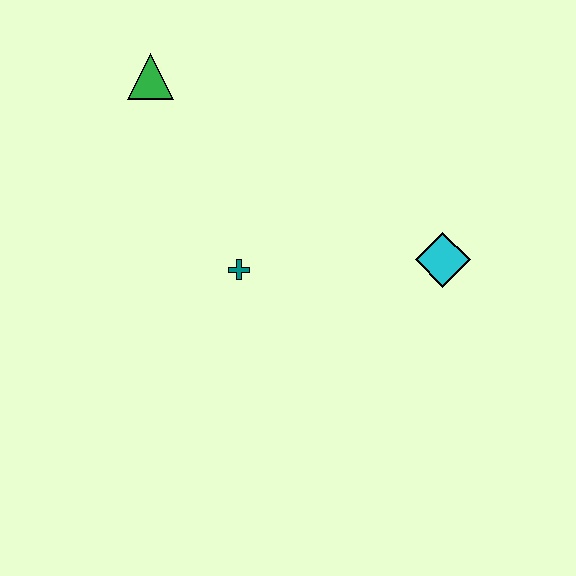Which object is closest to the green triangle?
The teal cross is closest to the green triangle.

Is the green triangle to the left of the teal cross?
Yes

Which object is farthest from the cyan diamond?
The green triangle is farthest from the cyan diamond.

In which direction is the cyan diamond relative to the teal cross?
The cyan diamond is to the right of the teal cross.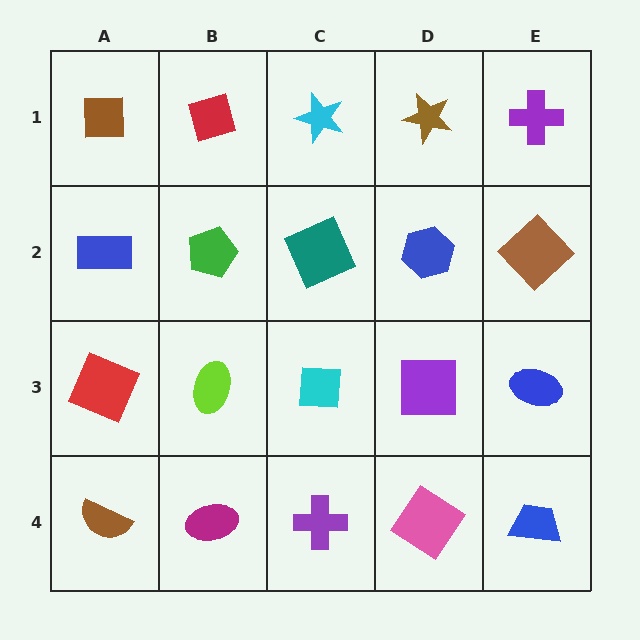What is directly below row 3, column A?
A brown semicircle.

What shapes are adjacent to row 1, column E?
A brown diamond (row 2, column E), a brown star (row 1, column D).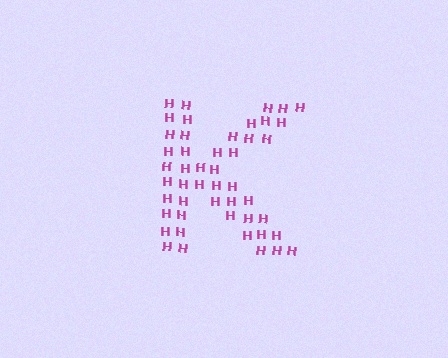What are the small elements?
The small elements are letter H's.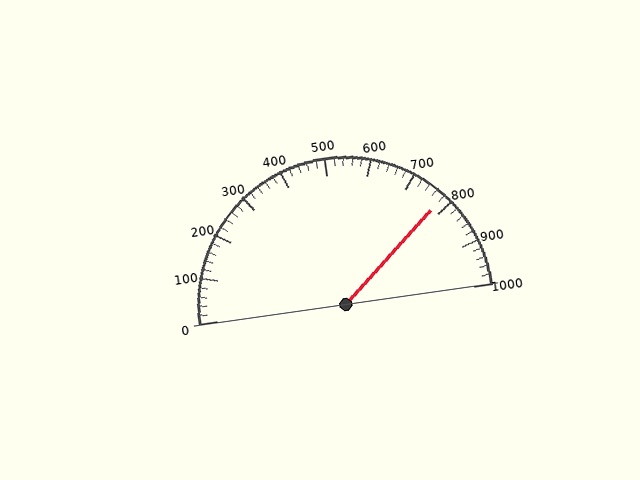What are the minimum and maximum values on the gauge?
The gauge ranges from 0 to 1000.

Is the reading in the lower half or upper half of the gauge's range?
The reading is in the upper half of the range (0 to 1000).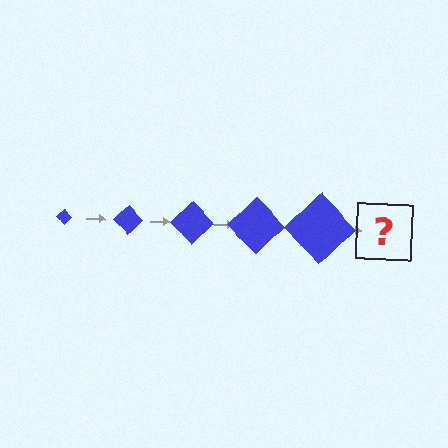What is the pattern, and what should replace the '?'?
The pattern is that the diamond gets progressively larger each step. The '?' should be a blue diamond, larger than the previous one.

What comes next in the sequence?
The next element should be a blue diamond, larger than the previous one.